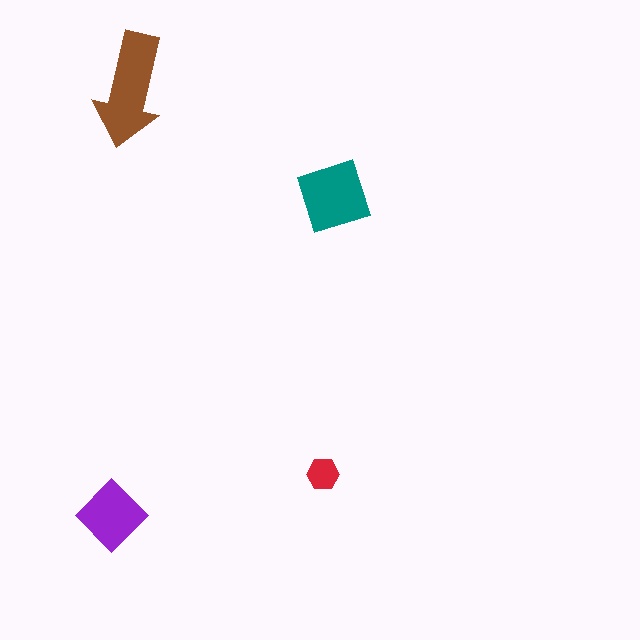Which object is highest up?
The brown arrow is topmost.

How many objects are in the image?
There are 4 objects in the image.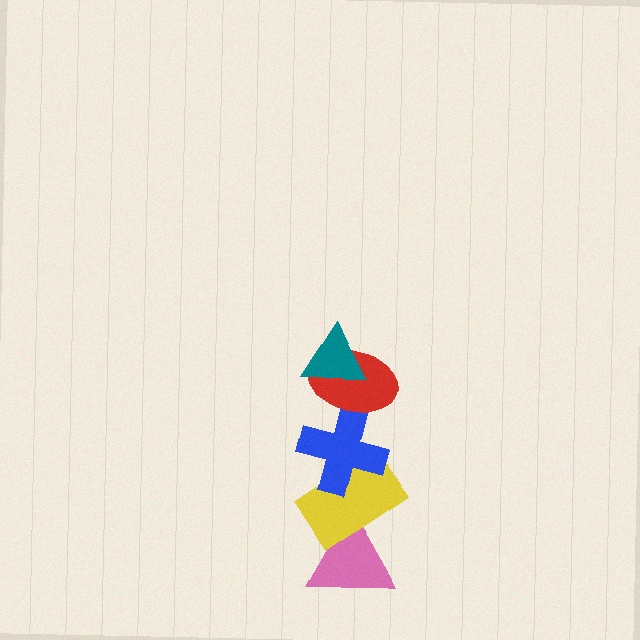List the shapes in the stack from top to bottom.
From top to bottom: the teal triangle, the red ellipse, the blue cross, the yellow rectangle, the pink triangle.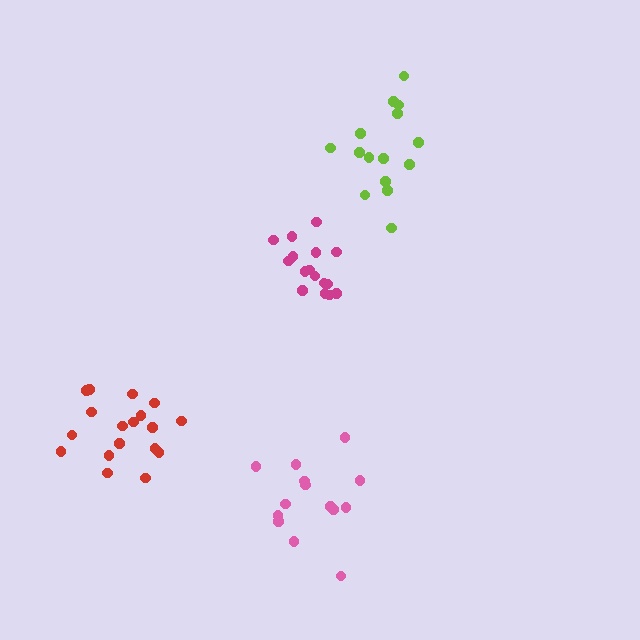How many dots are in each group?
Group 1: 18 dots, Group 2: 15 dots, Group 3: 14 dots, Group 4: 16 dots (63 total).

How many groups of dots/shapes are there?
There are 4 groups.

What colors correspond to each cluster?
The clusters are colored: red, lime, pink, magenta.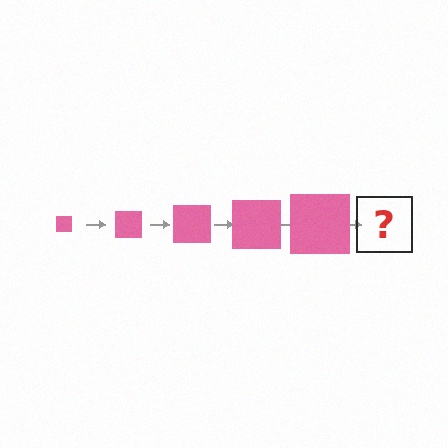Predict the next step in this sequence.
The next step is a pink square, larger than the previous one.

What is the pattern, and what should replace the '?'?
The pattern is that the square gets progressively larger each step. The '?' should be a pink square, larger than the previous one.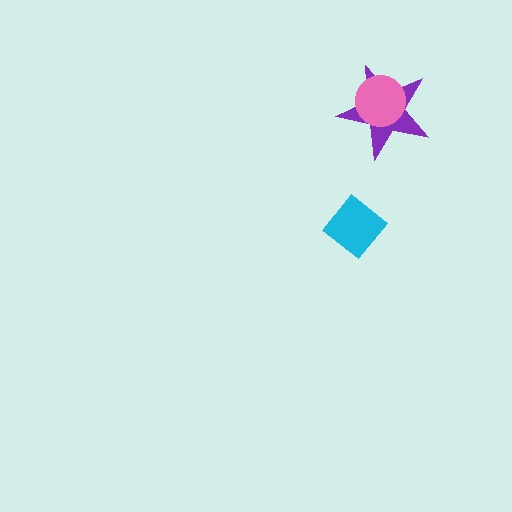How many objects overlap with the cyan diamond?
0 objects overlap with the cyan diamond.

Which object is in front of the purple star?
The pink circle is in front of the purple star.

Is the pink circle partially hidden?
No, no other shape covers it.